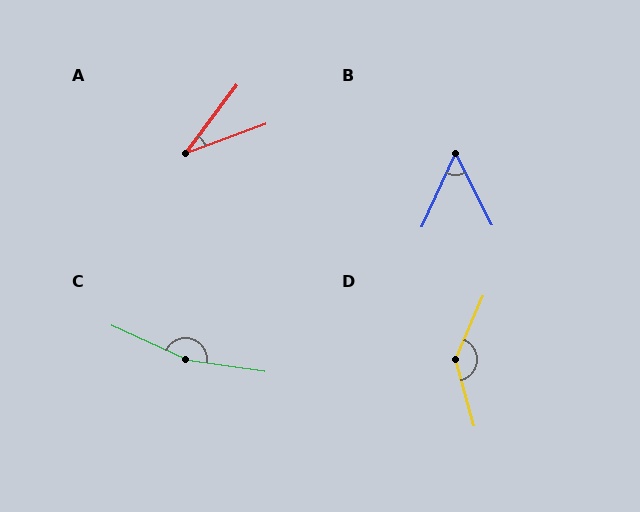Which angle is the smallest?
A, at approximately 33 degrees.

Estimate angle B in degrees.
Approximately 51 degrees.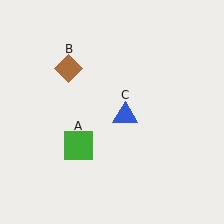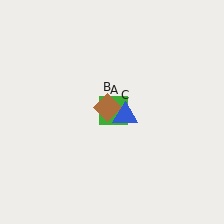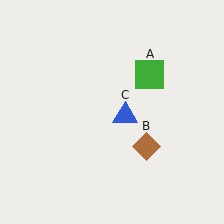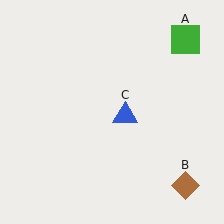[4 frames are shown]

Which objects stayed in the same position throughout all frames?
Blue triangle (object C) remained stationary.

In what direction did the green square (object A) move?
The green square (object A) moved up and to the right.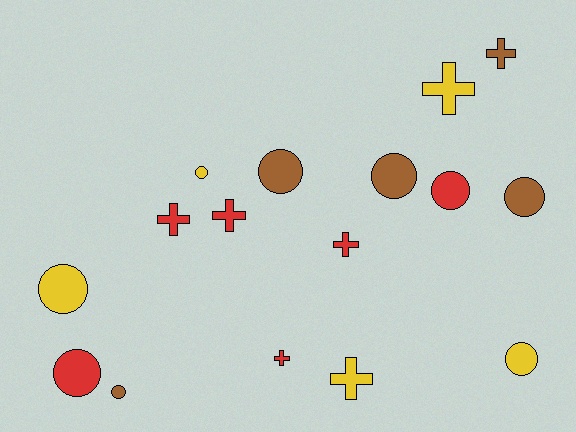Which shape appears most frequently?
Circle, with 9 objects.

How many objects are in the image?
There are 16 objects.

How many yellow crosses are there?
There are 2 yellow crosses.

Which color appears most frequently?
Red, with 6 objects.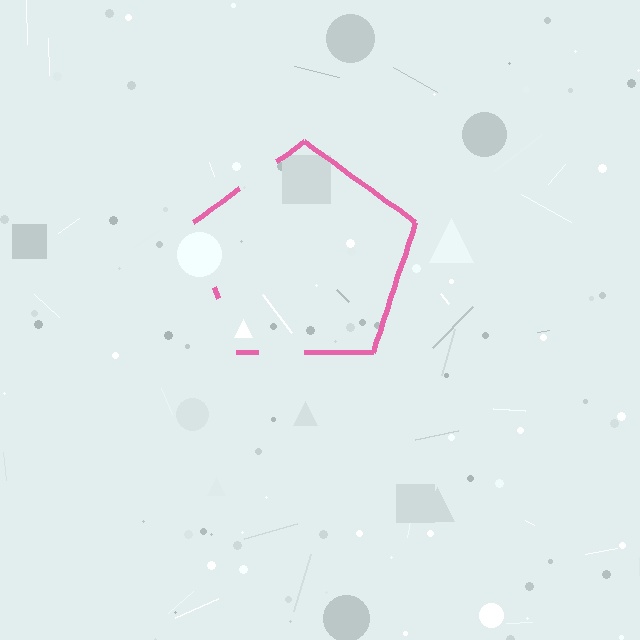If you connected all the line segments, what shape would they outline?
They would outline a pentagon.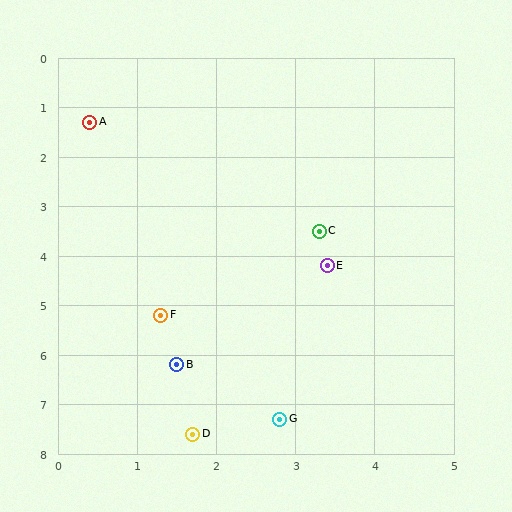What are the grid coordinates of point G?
Point G is at approximately (2.8, 7.3).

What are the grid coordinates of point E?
Point E is at approximately (3.4, 4.2).